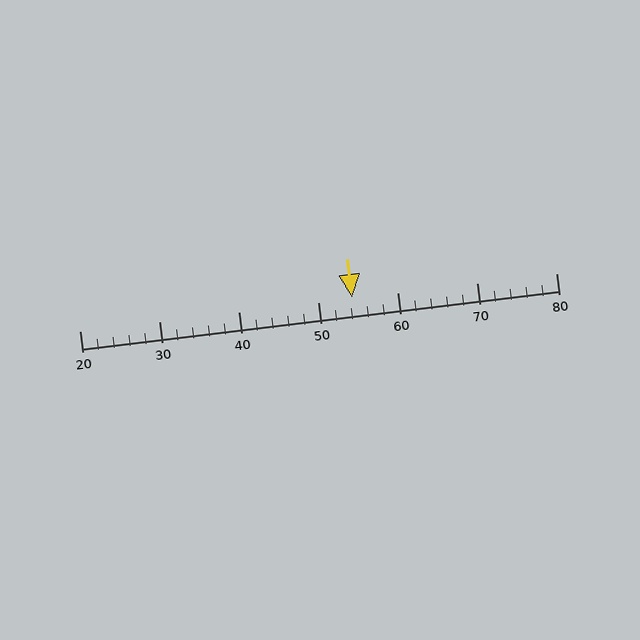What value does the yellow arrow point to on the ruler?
The yellow arrow points to approximately 54.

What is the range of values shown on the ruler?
The ruler shows values from 20 to 80.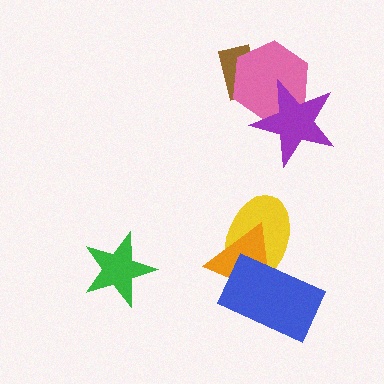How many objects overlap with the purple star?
1 object overlaps with the purple star.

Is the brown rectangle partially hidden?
Yes, it is partially covered by another shape.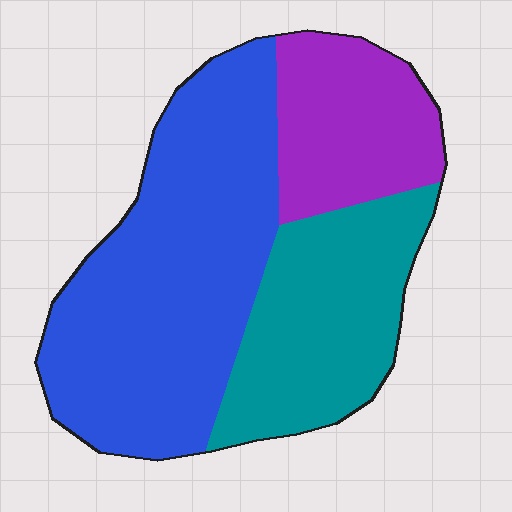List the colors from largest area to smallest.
From largest to smallest: blue, teal, purple.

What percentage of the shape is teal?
Teal takes up about one quarter (1/4) of the shape.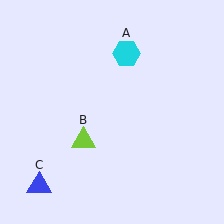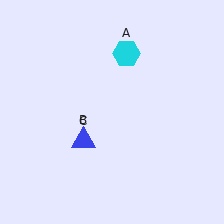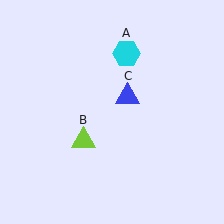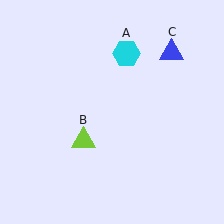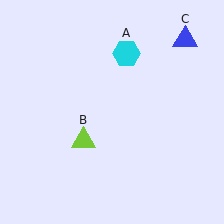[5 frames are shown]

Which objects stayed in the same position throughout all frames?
Cyan hexagon (object A) and lime triangle (object B) remained stationary.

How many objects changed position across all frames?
1 object changed position: blue triangle (object C).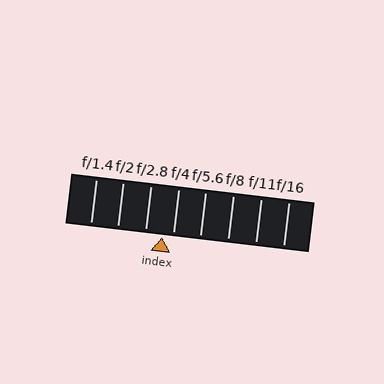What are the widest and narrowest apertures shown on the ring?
The widest aperture shown is f/1.4 and the narrowest is f/16.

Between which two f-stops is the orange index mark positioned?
The index mark is between f/2.8 and f/4.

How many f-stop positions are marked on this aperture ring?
There are 8 f-stop positions marked.